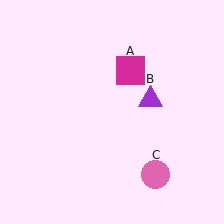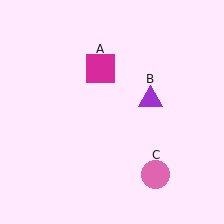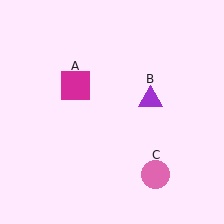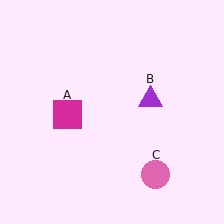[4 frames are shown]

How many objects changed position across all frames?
1 object changed position: magenta square (object A).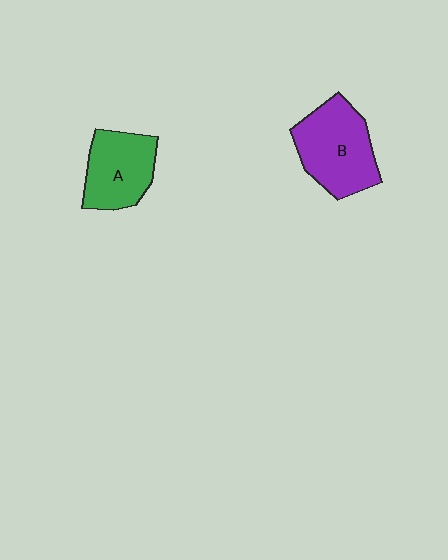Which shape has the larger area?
Shape B (purple).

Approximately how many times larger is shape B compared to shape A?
Approximately 1.2 times.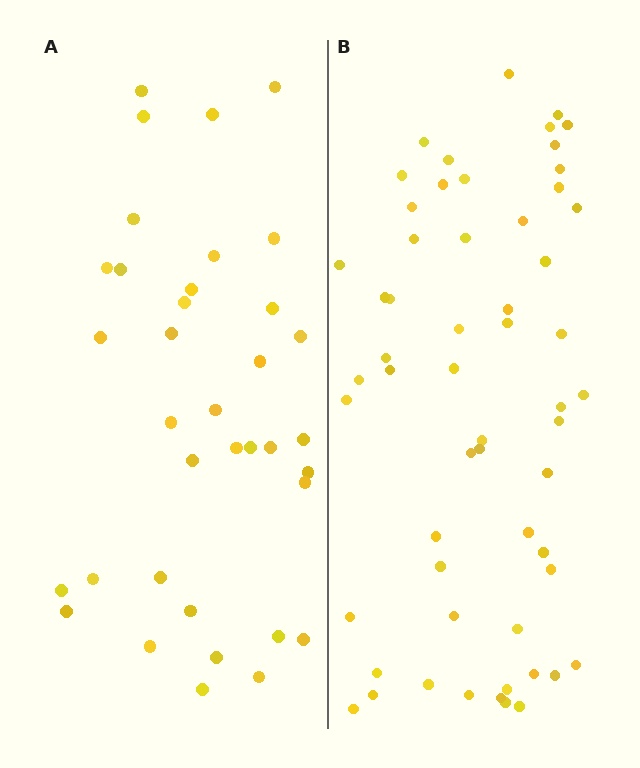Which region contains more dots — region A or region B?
Region B (the right region) has more dots.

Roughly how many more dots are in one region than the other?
Region B has approximately 20 more dots than region A.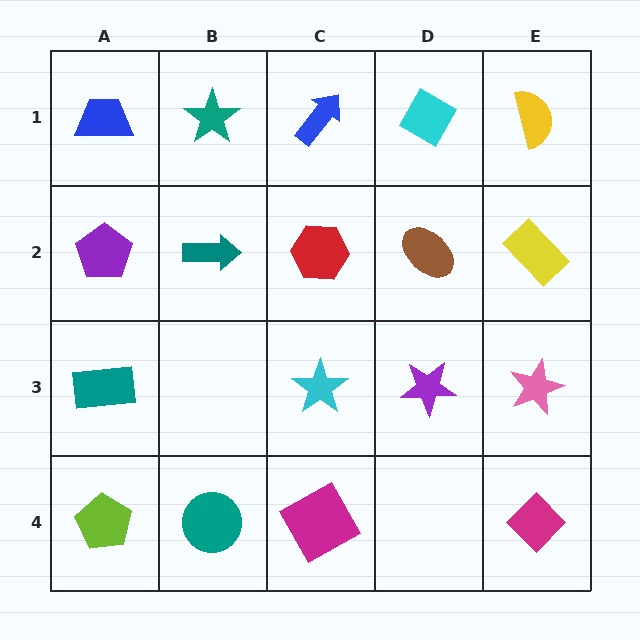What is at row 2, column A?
A purple pentagon.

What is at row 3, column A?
A teal rectangle.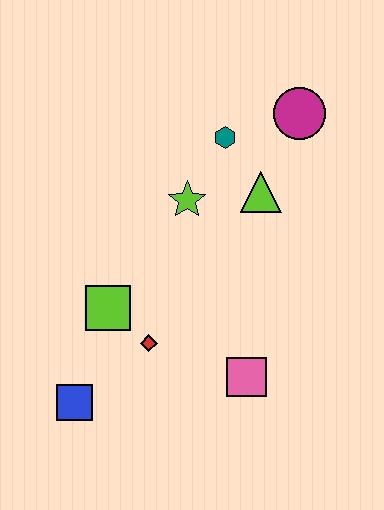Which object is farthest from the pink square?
The magenta circle is farthest from the pink square.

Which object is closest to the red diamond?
The lime square is closest to the red diamond.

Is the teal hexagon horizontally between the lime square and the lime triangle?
Yes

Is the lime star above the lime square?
Yes